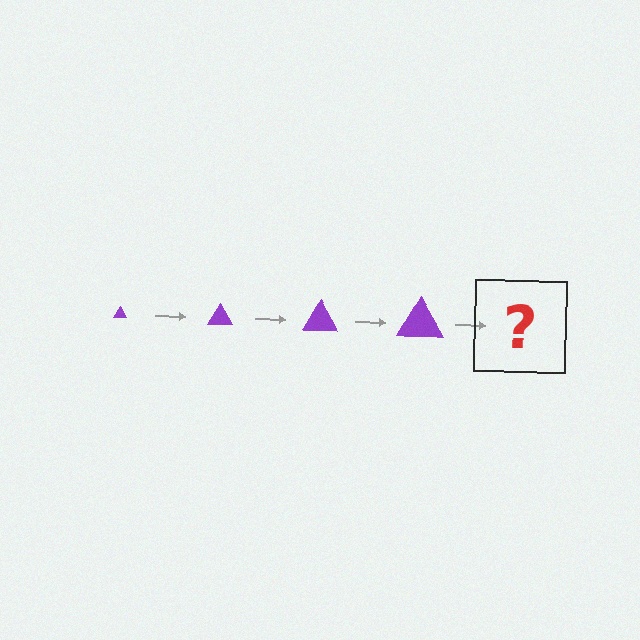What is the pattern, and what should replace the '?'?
The pattern is that the triangle gets progressively larger each step. The '?' should be a purple triangle, larger than the previous one.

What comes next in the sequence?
The next element should be a purple triangle, larger than the previous one.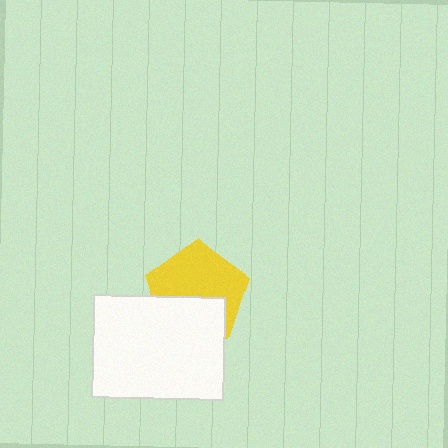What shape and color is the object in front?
The object in front is a white rectangle.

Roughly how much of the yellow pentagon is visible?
About half of it is visible (roughly 61%).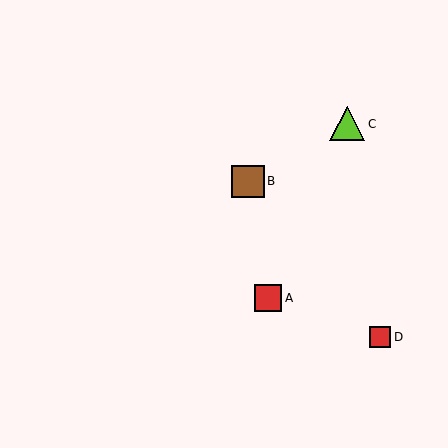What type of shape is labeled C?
Shape C is a lime triangle.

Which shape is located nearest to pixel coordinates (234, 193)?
The brown square (labeled B) at (248, 181) is nearest to that location.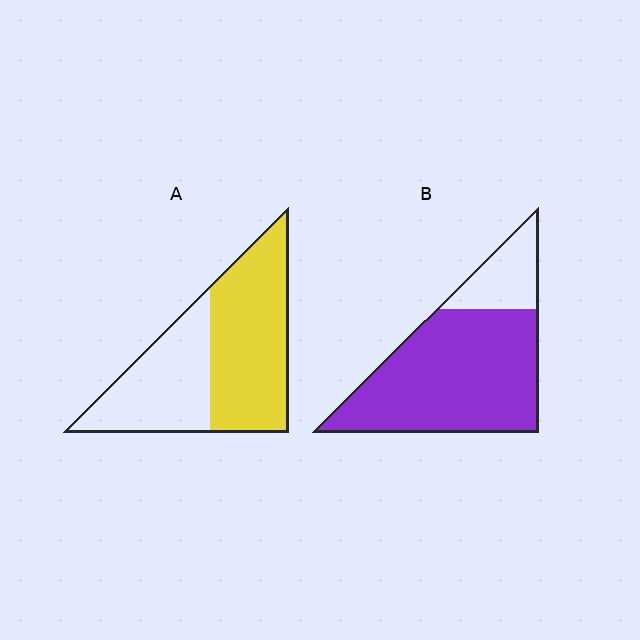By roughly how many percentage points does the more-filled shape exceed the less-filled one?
By roughly 20 percentage points (B over A).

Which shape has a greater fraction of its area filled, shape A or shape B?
Shape B.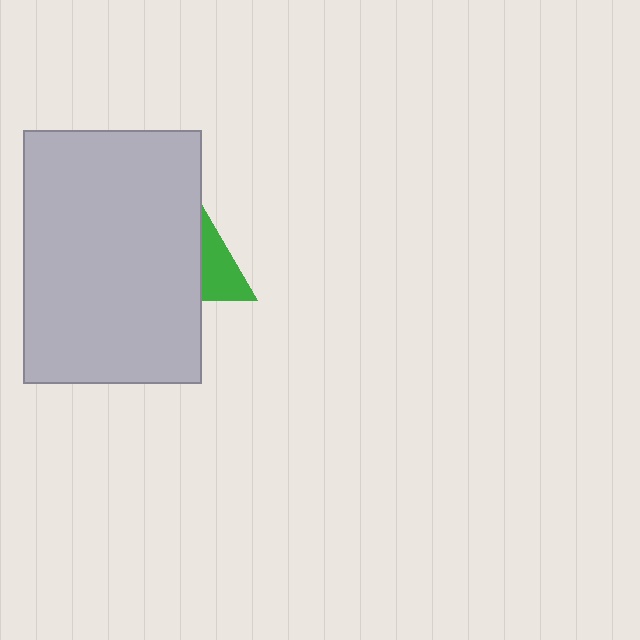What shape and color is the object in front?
The object in front is a light gray rectangle.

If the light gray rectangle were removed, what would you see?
You would see the complete green triangle.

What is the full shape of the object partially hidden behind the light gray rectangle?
The partially hidden object is a green triangle.